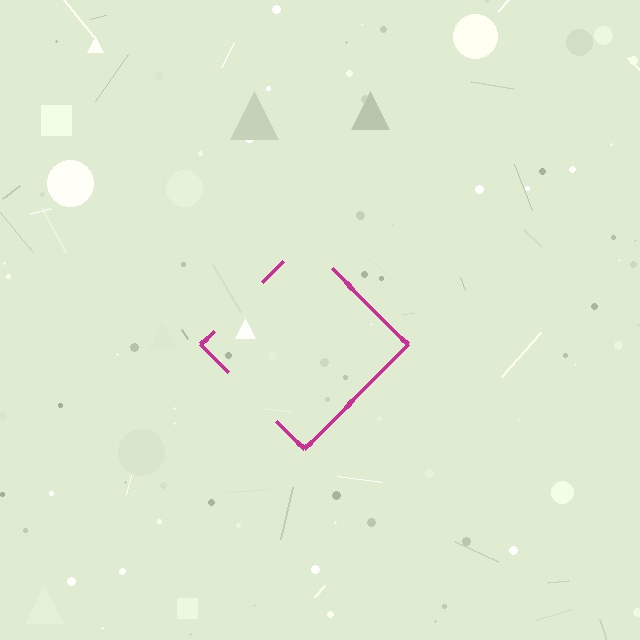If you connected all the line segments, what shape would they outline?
They would outline a diamond.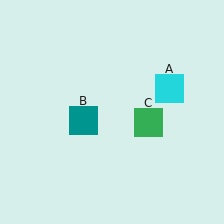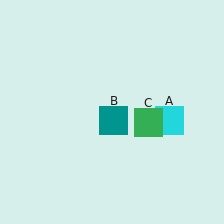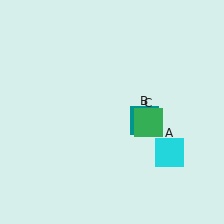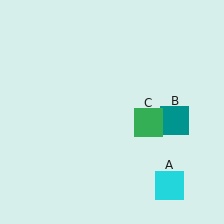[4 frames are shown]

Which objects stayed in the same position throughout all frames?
Green square (object C) remained stationary.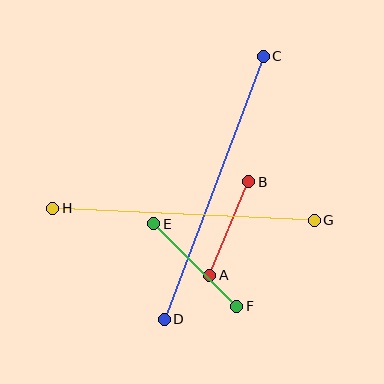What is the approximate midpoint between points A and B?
The midpoint is at approximately (229, 229) pixels.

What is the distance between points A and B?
The distance is approximately 101 pixels.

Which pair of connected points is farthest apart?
Points C and D are farthest apart.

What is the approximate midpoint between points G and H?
The midpoint is at approximately (184, 214) pixels.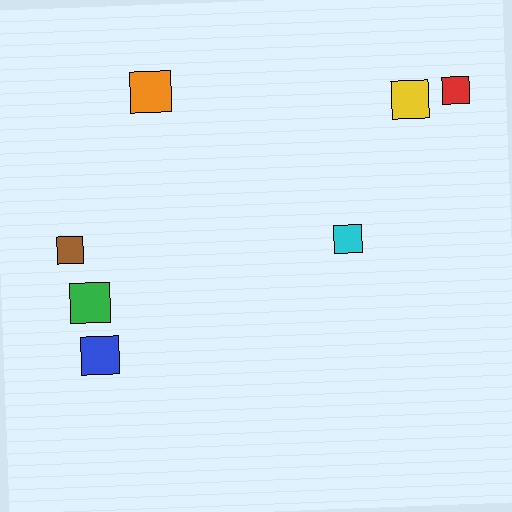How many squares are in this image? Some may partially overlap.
There are 7 squares.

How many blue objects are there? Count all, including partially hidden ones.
There is 1 blue object.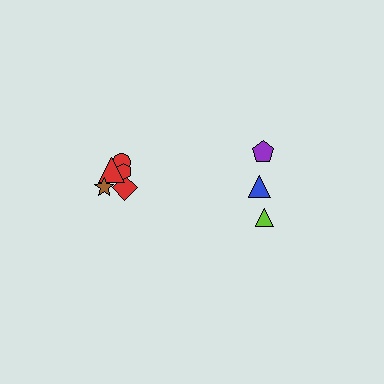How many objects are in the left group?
There are 5 objects.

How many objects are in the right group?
There are 3 objects.